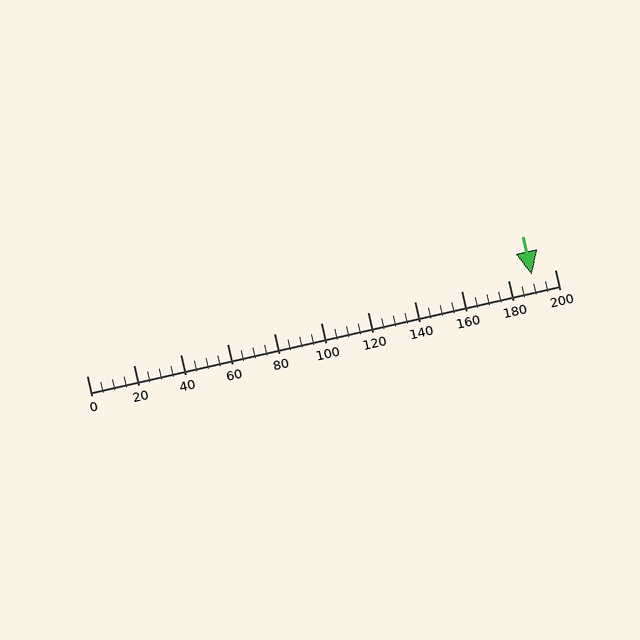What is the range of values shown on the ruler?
The ruler shows values from 0 to 200.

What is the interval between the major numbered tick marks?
The major tick marks are spaced 20 units apart.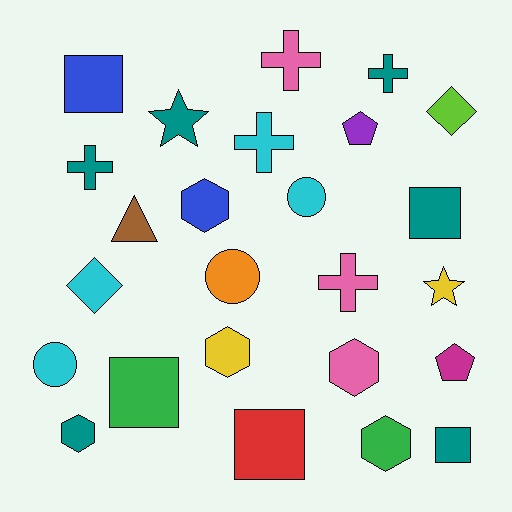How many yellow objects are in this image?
There are 2 yellow objects.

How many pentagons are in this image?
There are 2 pentagons.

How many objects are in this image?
There are 25 objects.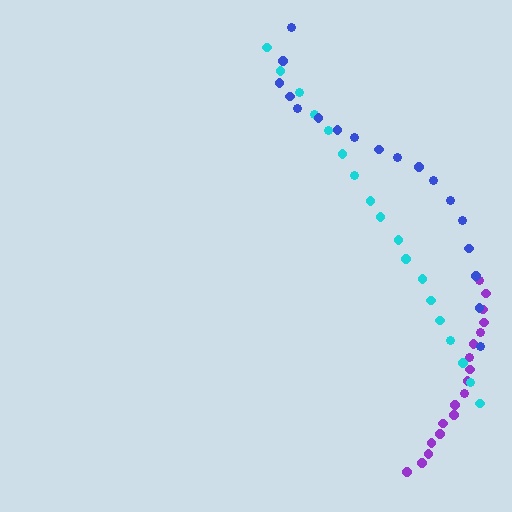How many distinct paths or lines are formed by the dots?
There are 3 distinct paths.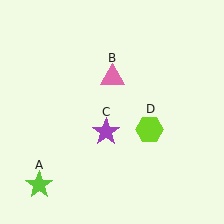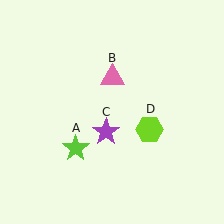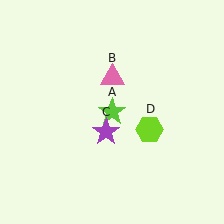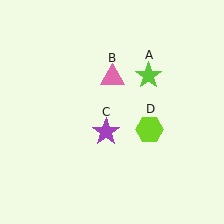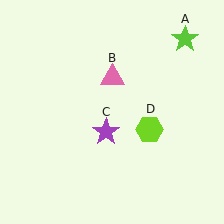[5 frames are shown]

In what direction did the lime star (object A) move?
The lime star (object A) moved up and to the right.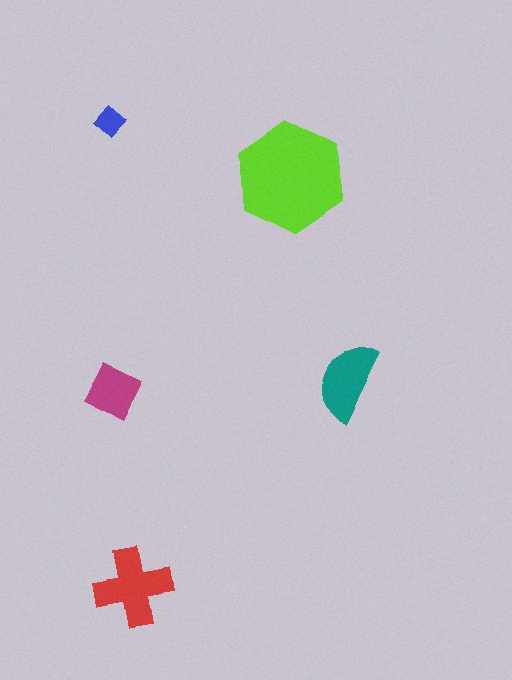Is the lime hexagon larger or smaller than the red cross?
Larger.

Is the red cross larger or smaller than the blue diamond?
Larger.